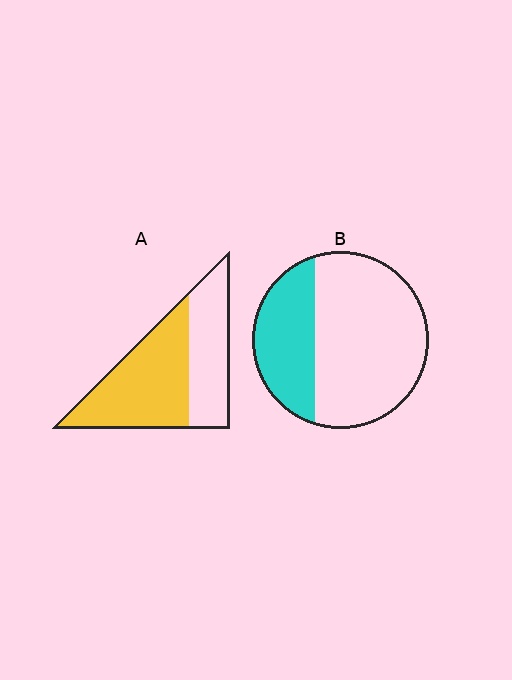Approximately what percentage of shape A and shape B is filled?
A is approximately 60% and B is approximately 30%.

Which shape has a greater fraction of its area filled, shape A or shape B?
Shape A.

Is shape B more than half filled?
No.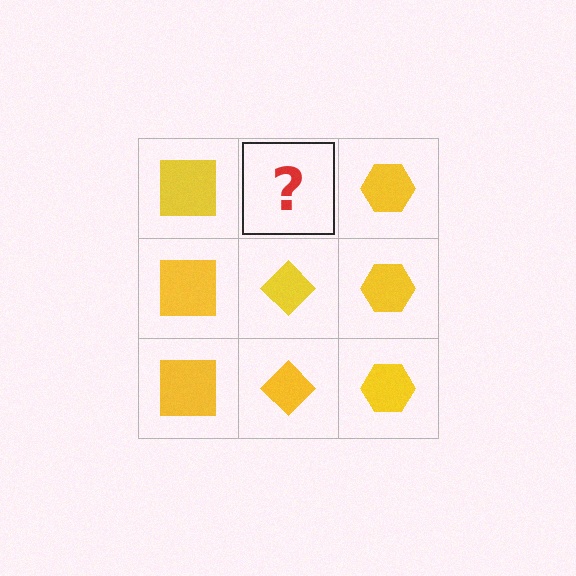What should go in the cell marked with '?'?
The missing cell should contain a yellow diamond.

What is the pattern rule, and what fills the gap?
The rule is that each column has a consistent shape. The gap should be filled with a yellow diamond.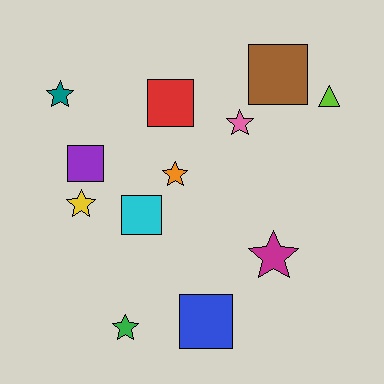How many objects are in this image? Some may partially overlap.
There are 12 objects.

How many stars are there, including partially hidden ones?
There are 6 stars.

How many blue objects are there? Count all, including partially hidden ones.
There is 1 blue object.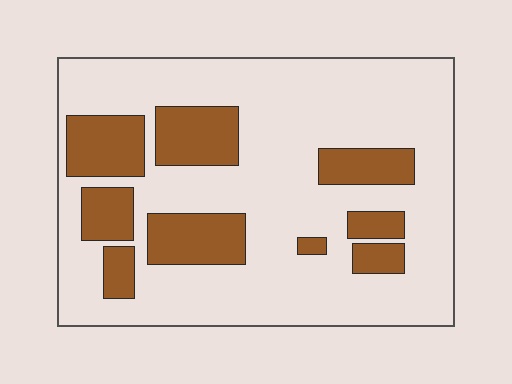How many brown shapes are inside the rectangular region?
9.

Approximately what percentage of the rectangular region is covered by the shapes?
Approximately 25%.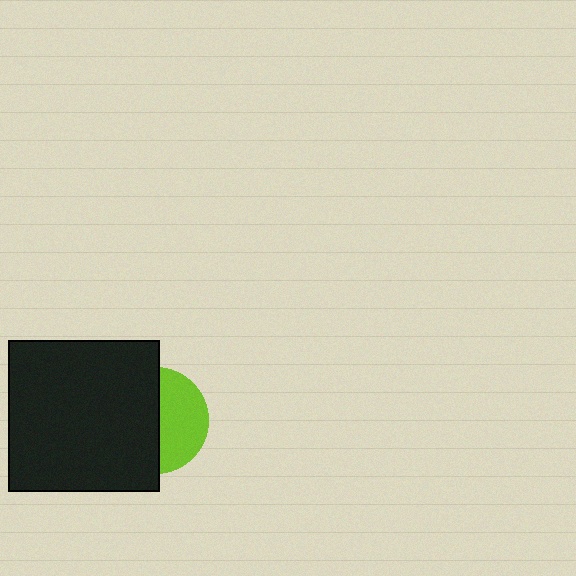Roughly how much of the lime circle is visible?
About half of it is visible (roughly 45%).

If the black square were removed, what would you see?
You would see the complete lime circle.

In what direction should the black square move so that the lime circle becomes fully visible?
The black square should move left. That is the shortest direction to clear the overlap and leave the lime circle fully visible.